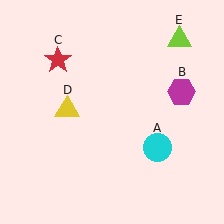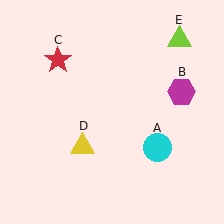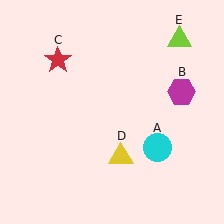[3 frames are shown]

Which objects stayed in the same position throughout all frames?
Cyan circle (object A) and magenta hexagon (object B) and red star (object C) and lime triangle (object E) remained stationary.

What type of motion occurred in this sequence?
The yellow triangle (object D) rotated counterclockwise around the center of the scene.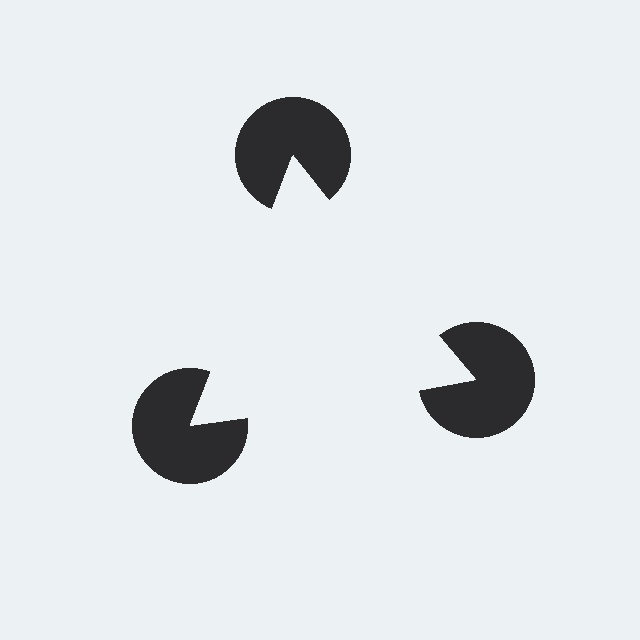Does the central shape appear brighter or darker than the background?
It typically appears slightly brighter than the background, even though no actual brightness change is drawn.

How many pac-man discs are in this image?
There are 3 — one at each vertex of the illusory triangle.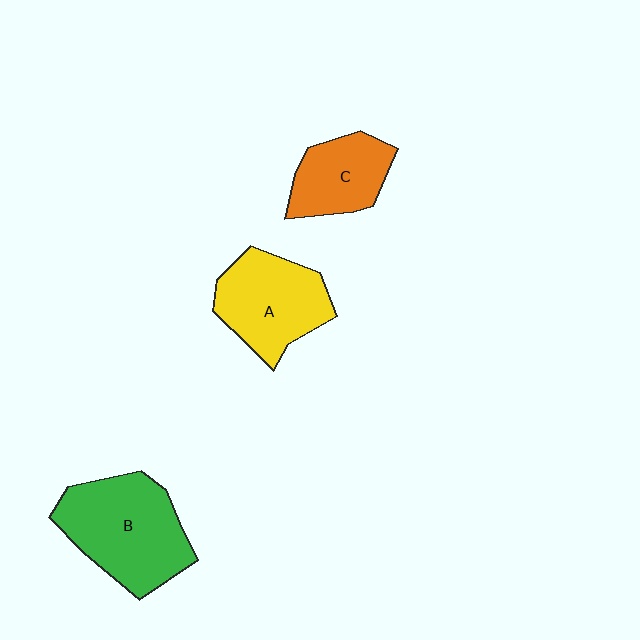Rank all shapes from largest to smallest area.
From largest to smallest: B (green), A (yellow), C (orange).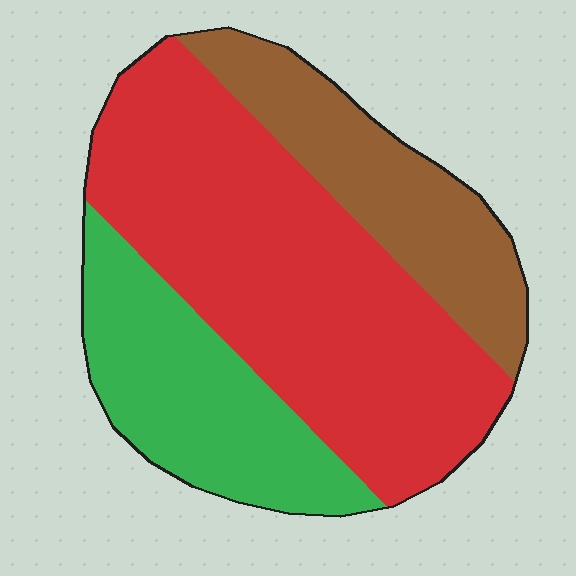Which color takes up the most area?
Red, at roughly 55%.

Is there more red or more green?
Red.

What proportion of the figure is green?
Green covers roughly 25% of the figure.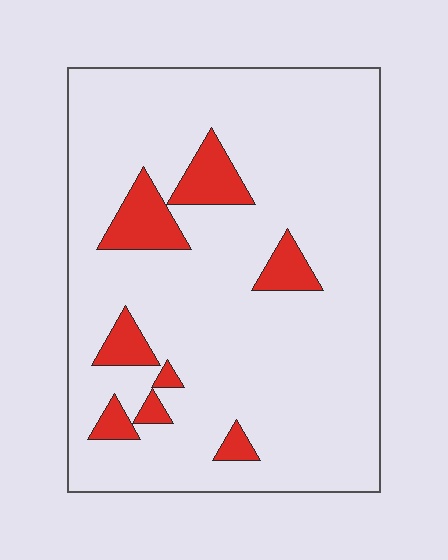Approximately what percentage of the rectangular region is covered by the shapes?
Approximately 10%.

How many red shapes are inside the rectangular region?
8.